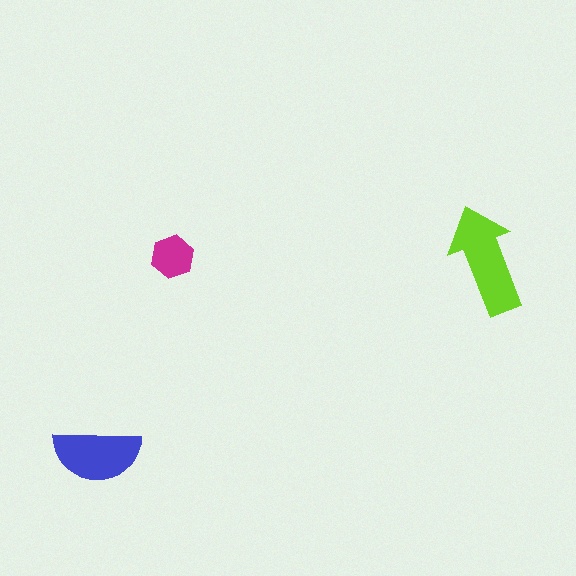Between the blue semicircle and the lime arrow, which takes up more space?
The lime arrow.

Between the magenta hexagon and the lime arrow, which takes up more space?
The lime arrow.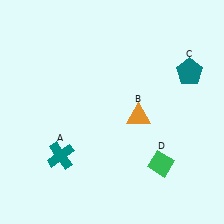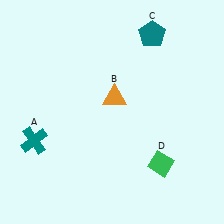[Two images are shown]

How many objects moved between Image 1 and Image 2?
3 objects moved between the two images.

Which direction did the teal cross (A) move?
The teal cross (A) moved left.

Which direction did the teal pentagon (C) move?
The teal pentagon (C) moved up.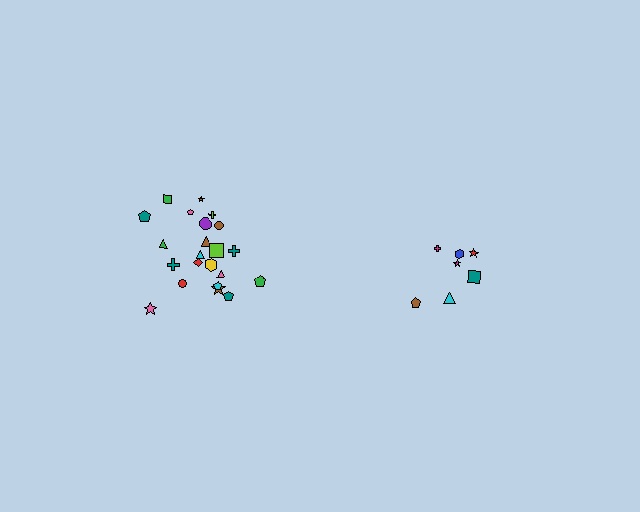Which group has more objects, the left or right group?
The left group.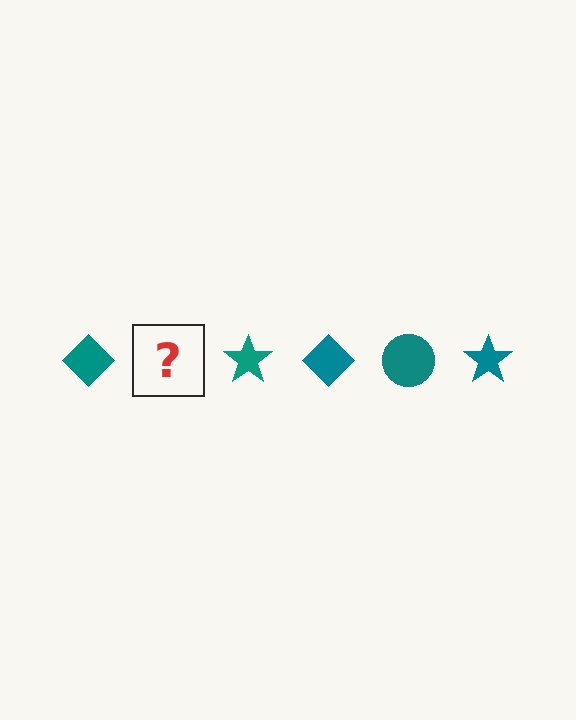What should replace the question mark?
The question mark should be replaced with a teal circle.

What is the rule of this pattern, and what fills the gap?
The rule is that the pattern cycles through diamond, circle, star shapes in teal. The gap should be filled with a teal circle.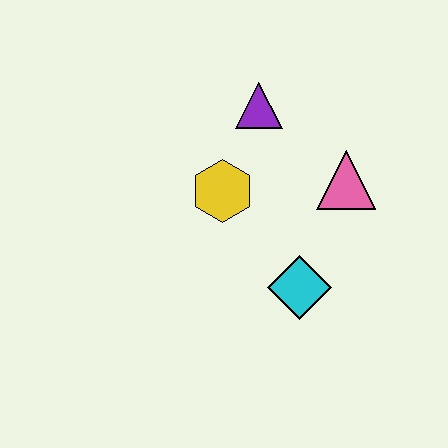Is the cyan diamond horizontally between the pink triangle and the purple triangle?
Yes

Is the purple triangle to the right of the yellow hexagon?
Yes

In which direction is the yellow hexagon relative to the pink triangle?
The yellow hexagon is to the left of the pink triangle.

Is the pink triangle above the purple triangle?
No